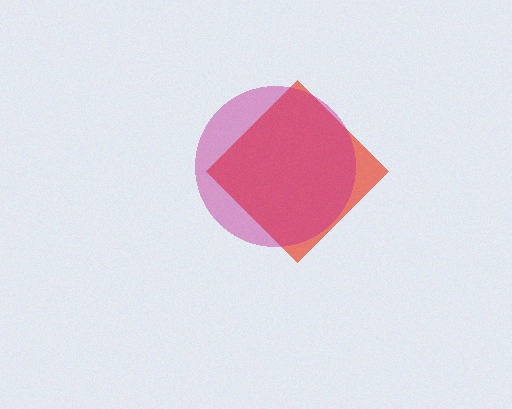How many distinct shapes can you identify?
There are 2 distinct shapes: a red diamond, a magenta circle.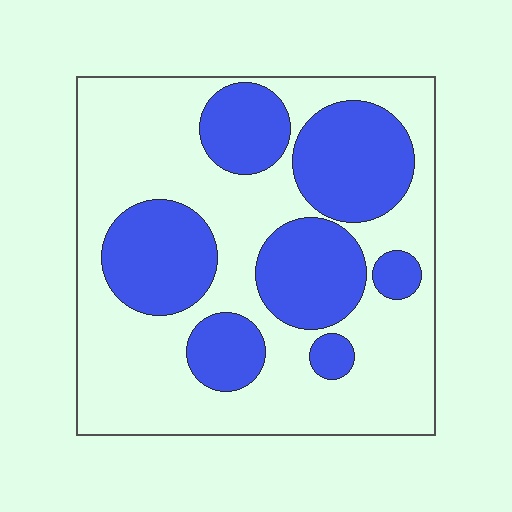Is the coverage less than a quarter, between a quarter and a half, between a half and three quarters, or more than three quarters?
Between a quarter and a half.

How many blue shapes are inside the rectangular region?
7.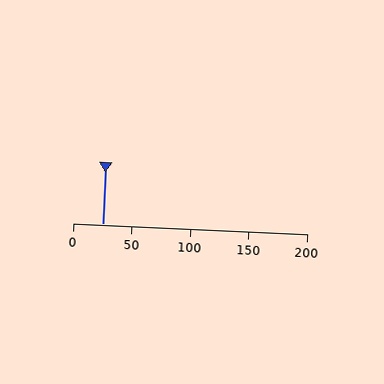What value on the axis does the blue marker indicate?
The marker indicates approximately 25.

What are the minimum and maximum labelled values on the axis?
The axis runs from 0 to 200.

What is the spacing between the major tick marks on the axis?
The major ticks are spaced 50 apart.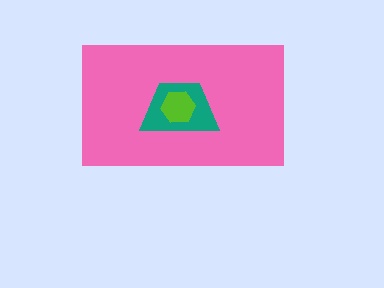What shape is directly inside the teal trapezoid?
The lime hexagon.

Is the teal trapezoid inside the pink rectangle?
Yes.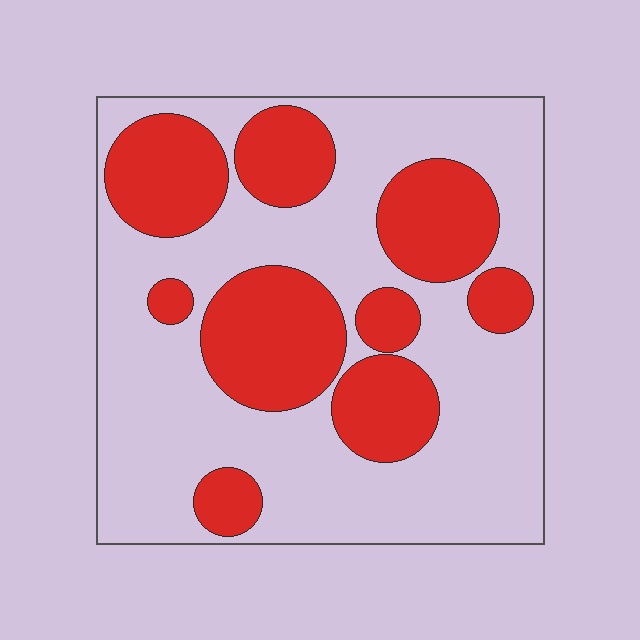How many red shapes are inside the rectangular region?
9.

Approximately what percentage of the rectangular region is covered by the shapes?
Approximately 35%.